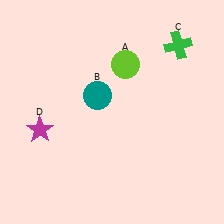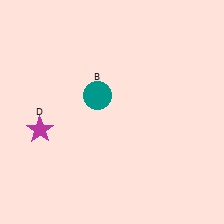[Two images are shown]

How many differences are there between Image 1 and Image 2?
There are 2 differences between the two images.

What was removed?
The lime circle (A), the green cross (C) were removed in Image 2.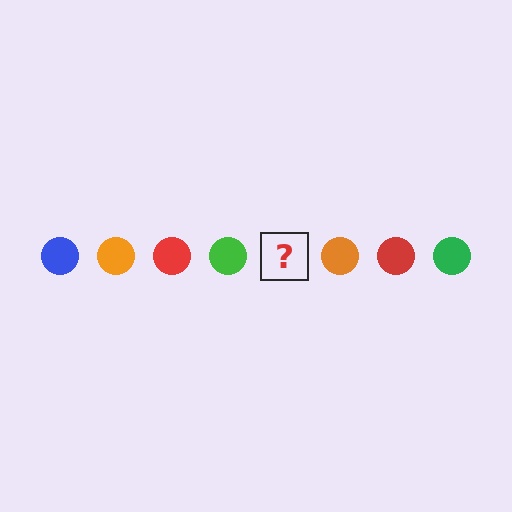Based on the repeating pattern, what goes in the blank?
The blank should be a blue circle.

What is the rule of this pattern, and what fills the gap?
The rule is that the pattern cycles through blue, orange, red, green circles. The gap should be filled with a blue circle.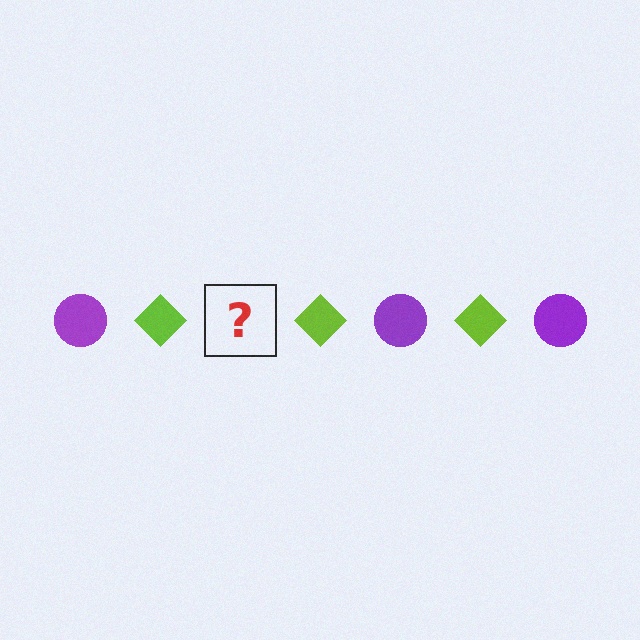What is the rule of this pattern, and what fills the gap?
The rule is that the pattern alternates between purple circle and lime diamond. The gap should be filled with a purple circle.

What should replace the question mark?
The question mark should be replaced with a purple circle.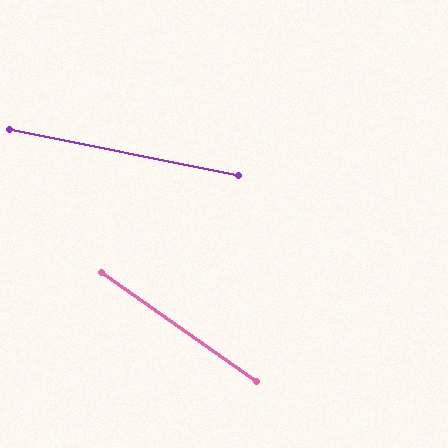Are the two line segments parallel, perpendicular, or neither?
Neither parallel nor perpendicular — they differ by about 24°.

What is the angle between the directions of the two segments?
Approximately 24 degrees.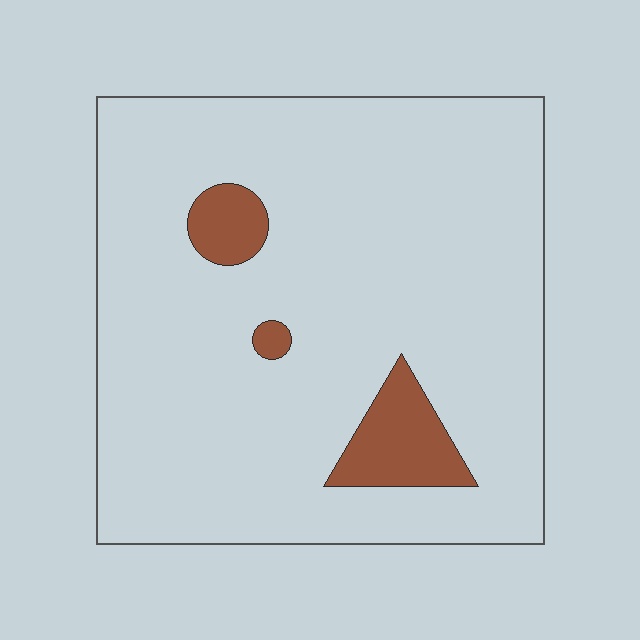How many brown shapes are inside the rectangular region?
3.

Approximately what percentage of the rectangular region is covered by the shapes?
Approximately 10%.